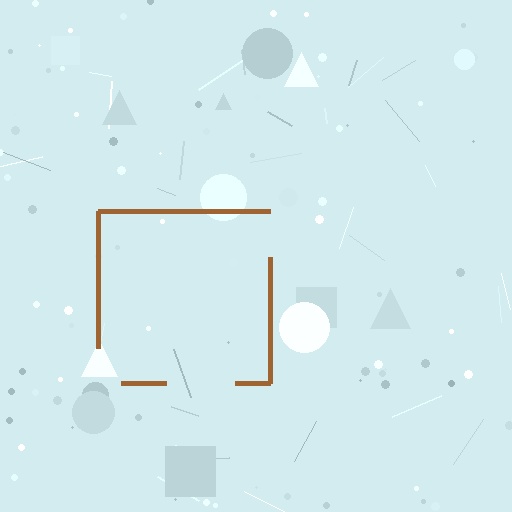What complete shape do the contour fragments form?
The contour fragments form a square.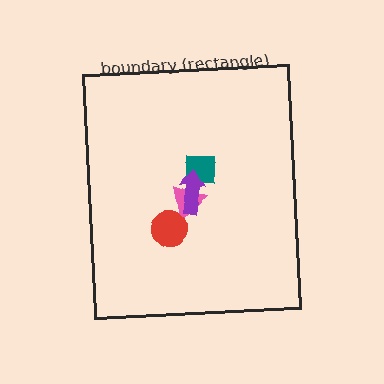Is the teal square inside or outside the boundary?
Inside.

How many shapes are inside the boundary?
4 inside, 0 outside.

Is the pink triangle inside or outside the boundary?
Inside.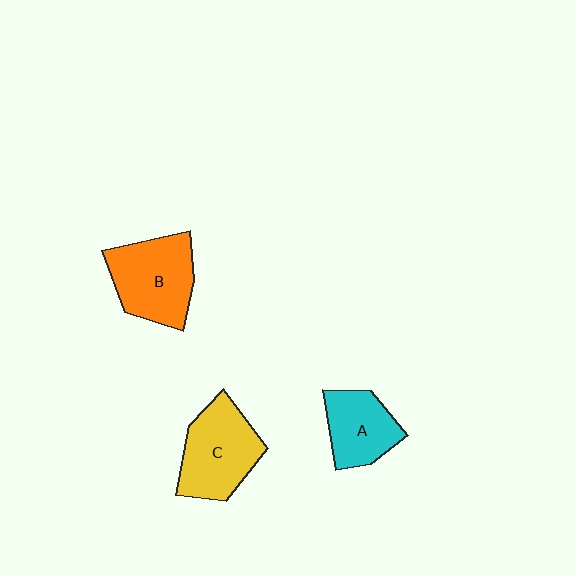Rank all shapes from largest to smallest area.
From largest to smallest: B (orange), C (yellow), A (cyan).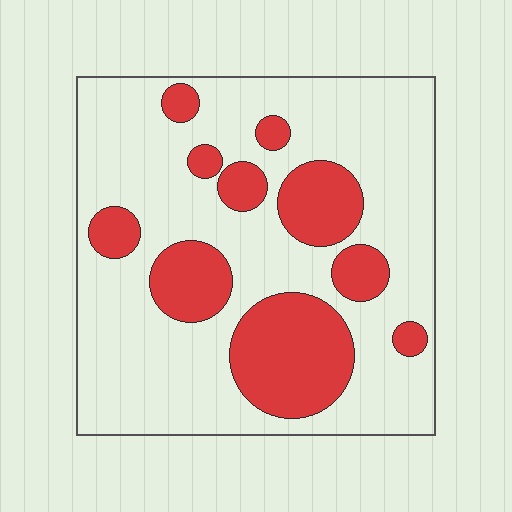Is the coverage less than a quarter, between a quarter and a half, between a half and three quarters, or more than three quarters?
Between a quarter and a half.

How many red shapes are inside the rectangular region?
10.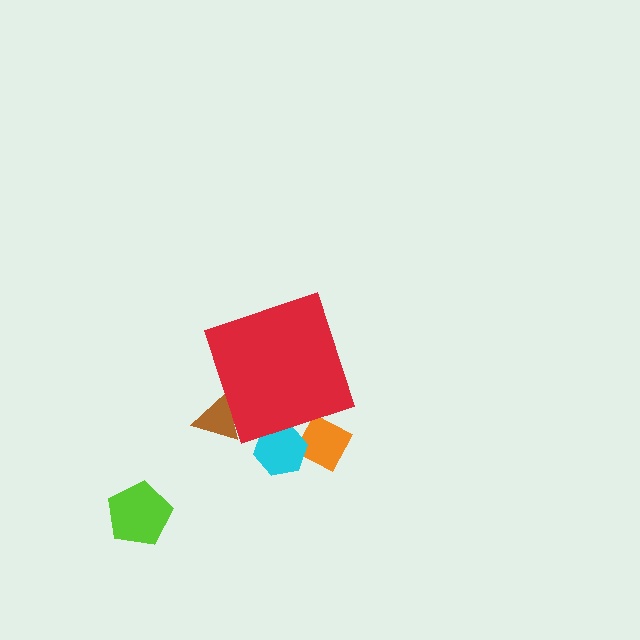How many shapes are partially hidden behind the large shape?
3 shapes are partially hidden.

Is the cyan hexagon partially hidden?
Yes, the cyan hexagon is partially hidden behind the red diamond.